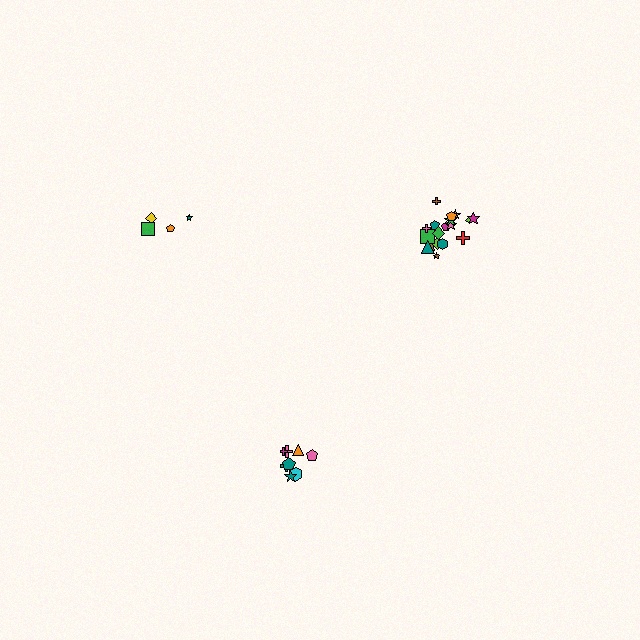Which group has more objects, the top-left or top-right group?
The top-right group.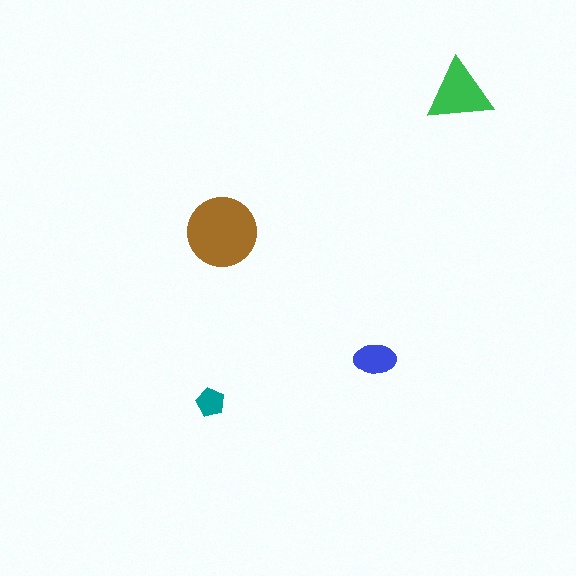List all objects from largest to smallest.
The brown circle, the green triangle, the blue ellipse, the teal pentagon.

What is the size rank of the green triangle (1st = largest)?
2nd.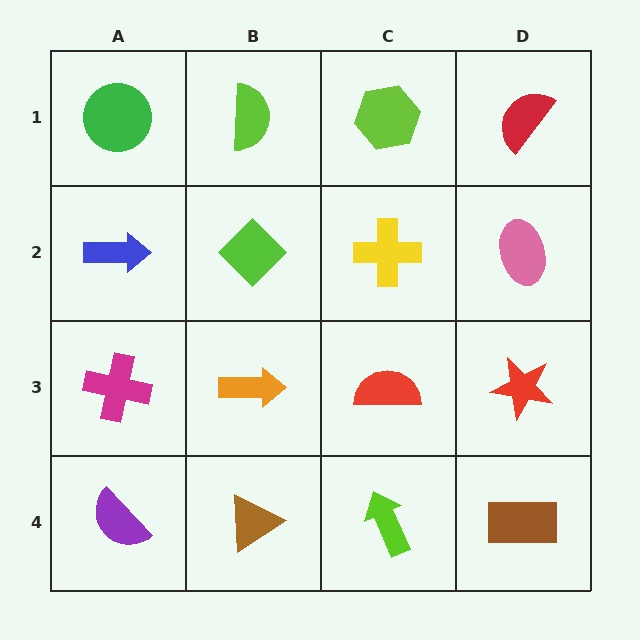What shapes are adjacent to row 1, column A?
A blue arrow (row 2, column A), a lime semicircle (row 1, column B).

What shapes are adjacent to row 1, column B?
A lime diamond (row 2, column B), a green circle (row 1, column A), a lime hexagon (row 1, column C).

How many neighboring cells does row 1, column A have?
2.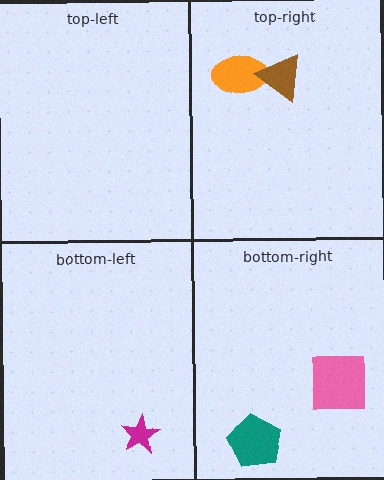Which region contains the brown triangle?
The top-right region.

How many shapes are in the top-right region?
2.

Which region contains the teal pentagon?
The bottom-right region.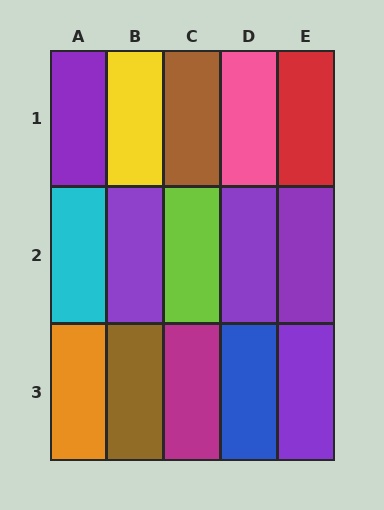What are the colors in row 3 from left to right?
Orange, brown, magenta, blue, purple.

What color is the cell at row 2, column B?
Purple.